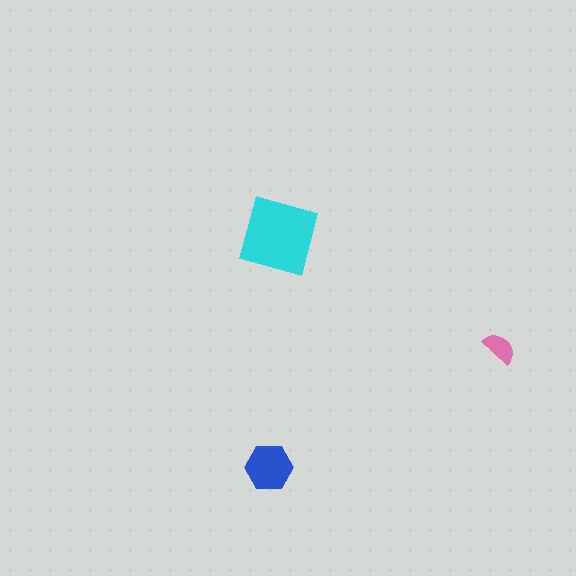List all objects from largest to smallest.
The cyan square, the blue hexagon, the pink semicircle.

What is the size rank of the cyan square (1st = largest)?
1st.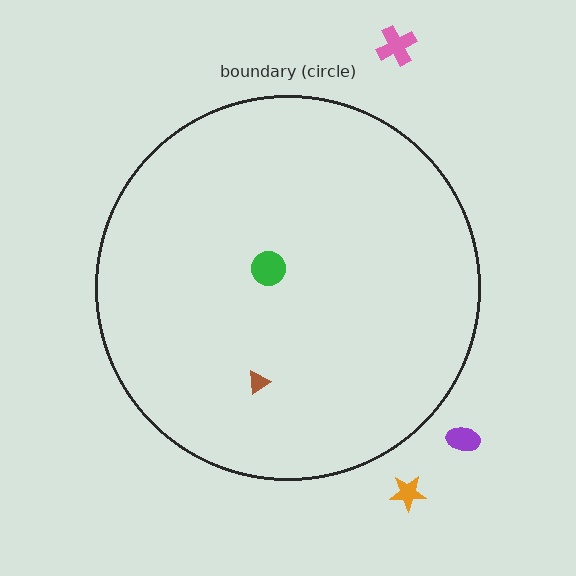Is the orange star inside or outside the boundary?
Outside.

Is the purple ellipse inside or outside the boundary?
Outside.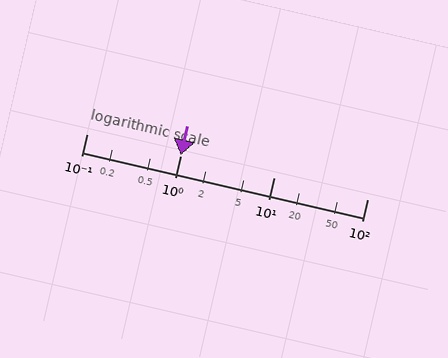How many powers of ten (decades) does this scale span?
The scale spans 3 decades, from 0.1 to 100.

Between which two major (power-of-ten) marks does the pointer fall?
The pointer is between 1 and 10.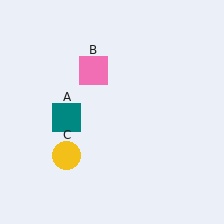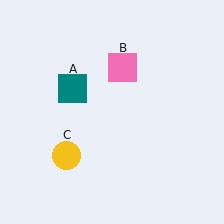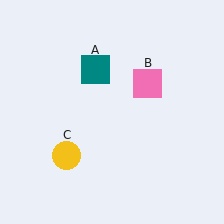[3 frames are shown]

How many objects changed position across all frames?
2 objects changed position: teal square (object A), pink square (object B).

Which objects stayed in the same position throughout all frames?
Yellow circle (object C) remained stationary.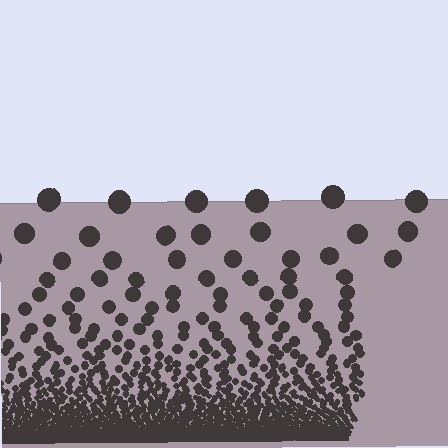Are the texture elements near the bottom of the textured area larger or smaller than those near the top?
Smaller. The gradient is inverted — elements near the bottom are smaller and denser.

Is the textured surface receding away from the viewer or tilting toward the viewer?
The surface appears to tilt toward the viewer. Texture elements get larger and sparser toward the top.